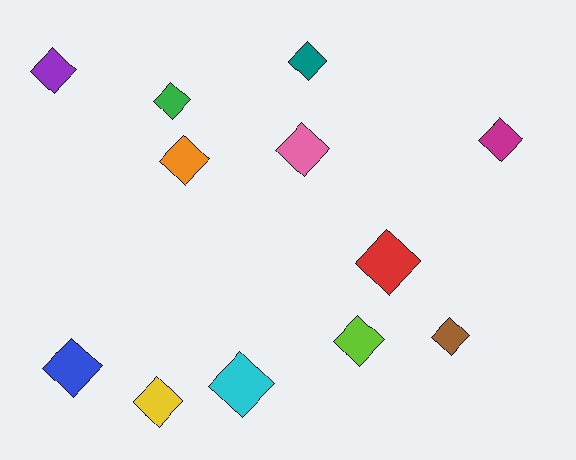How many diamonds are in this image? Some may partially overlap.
There are 12 diamonds.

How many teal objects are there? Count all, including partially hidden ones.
There is 1 teal object.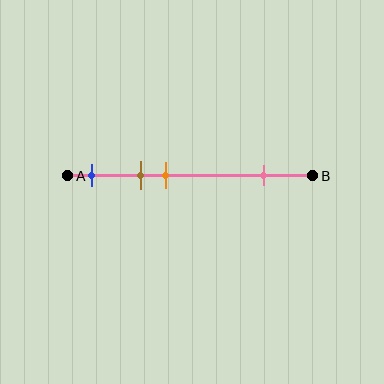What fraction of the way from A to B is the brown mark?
The brown mark is approximately 30% (0.3) of the way from A to B.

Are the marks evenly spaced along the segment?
No, the marks are not evenly spaced.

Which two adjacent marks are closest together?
The brown and orange marks are the closest adjacent pair.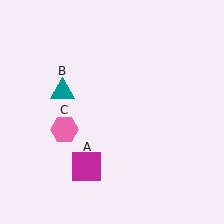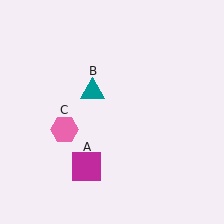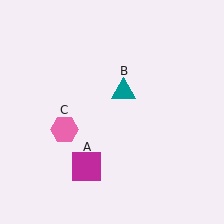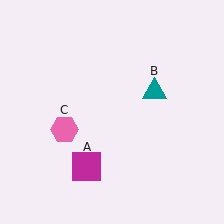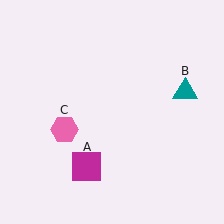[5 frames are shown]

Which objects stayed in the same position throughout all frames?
Magenta square (object A) and pink hexagon (object C) remained stationary.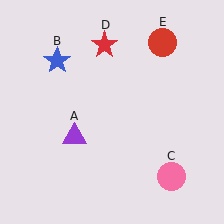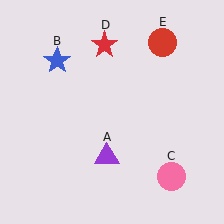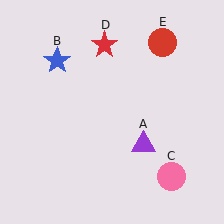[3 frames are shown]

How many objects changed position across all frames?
1 object changed position: purple triangle (object A).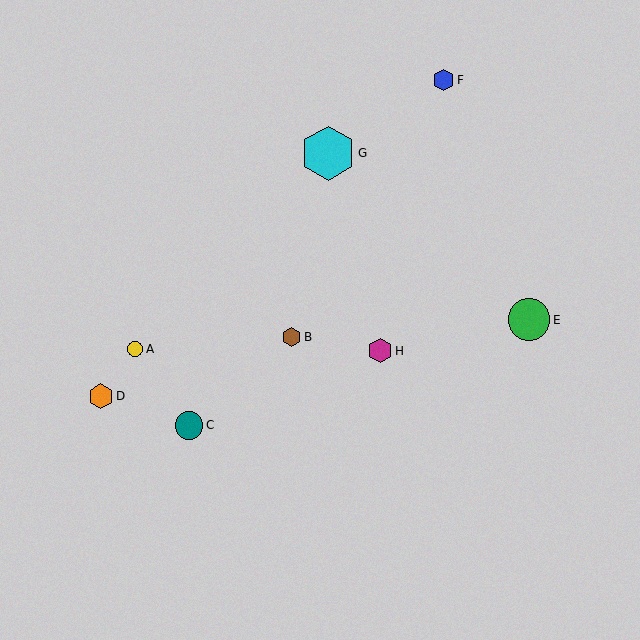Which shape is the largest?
The cyan hexagon (labeled G) is the largest.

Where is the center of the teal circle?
The center of the teal circle is at (189, 425).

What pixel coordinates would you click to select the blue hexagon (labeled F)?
Click at (444, 80) to select the blue hexagon F.